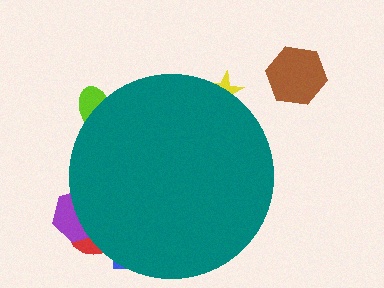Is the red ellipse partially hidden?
Yes, the red ellipse is partially hidden behind the teal circle.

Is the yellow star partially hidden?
Yes, the yellow star is partially hidden behind the teal circle.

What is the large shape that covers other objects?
A teal circle.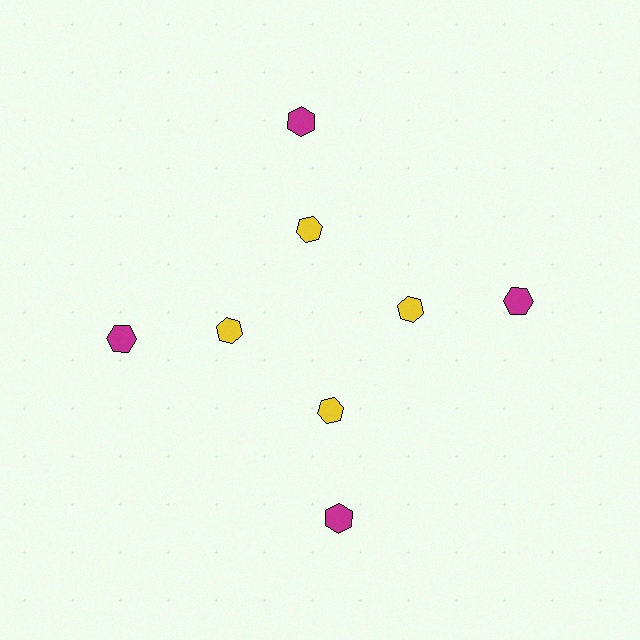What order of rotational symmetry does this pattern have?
This pattern has 4-fold rotational symmetry.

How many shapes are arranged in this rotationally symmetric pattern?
There are 8 shapes, arranged in 4 groups of 2.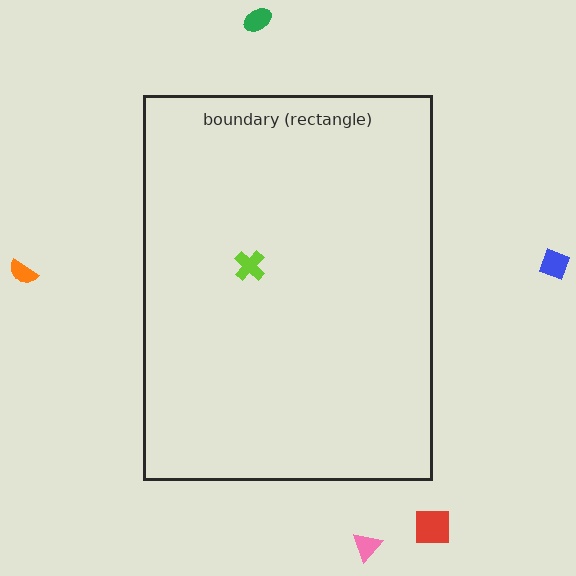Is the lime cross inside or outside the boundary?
Inside.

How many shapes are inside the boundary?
1 inside, 5 outside.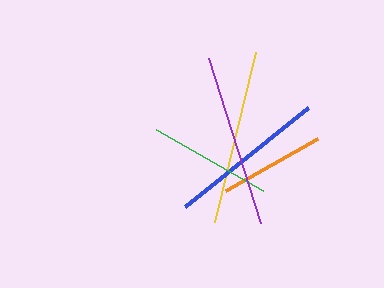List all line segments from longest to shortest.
From longest to shortest: yellow, purple, blue, green, orange.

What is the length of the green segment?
The green segment is approximately 124 pixels long.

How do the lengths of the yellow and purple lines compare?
The yellow and purple lines are approximately the same length.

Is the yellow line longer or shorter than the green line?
The yellow line is longer than the green line.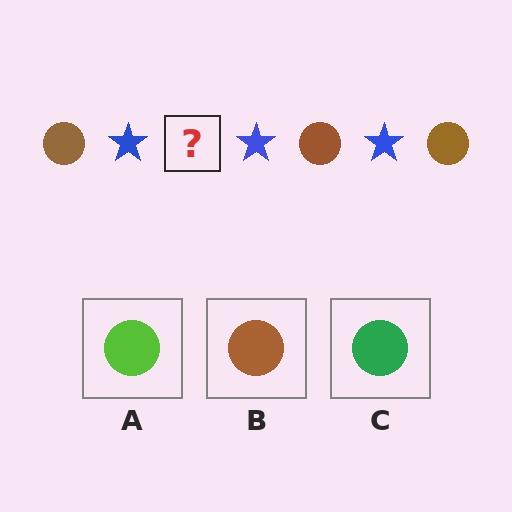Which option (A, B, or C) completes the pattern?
B.